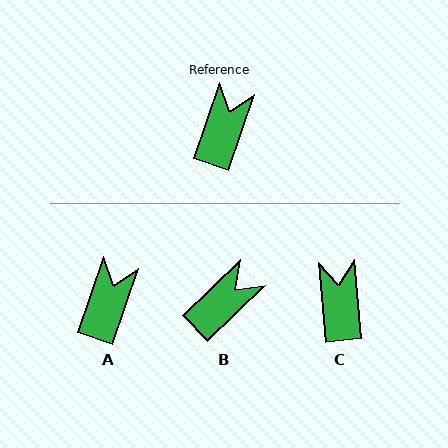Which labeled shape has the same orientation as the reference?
A.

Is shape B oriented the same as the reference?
No, it is off by about 27 degrees.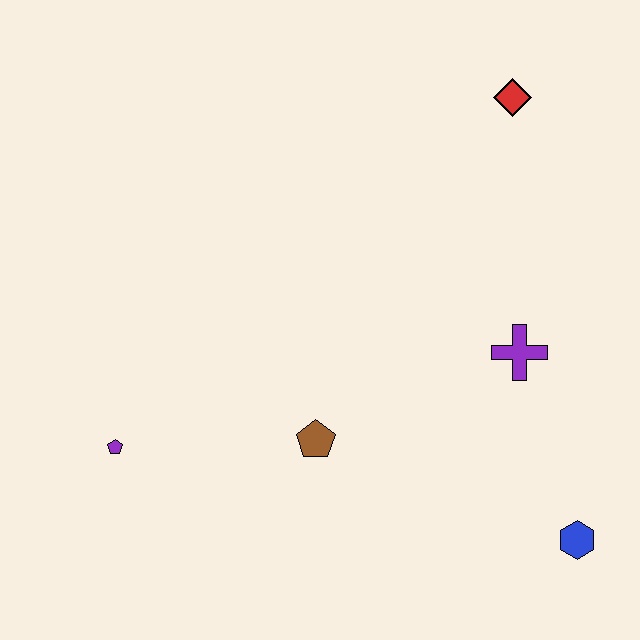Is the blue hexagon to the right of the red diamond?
Yes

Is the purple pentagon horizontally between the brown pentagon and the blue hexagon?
No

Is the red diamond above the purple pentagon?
Yes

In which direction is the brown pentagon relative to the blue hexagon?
The brown pentagon is to the left of the blue hexagon.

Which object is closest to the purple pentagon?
The brown pentagon is closest to the purple pentagon.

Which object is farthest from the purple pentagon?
The red diamond is farthest from the purple pentagon.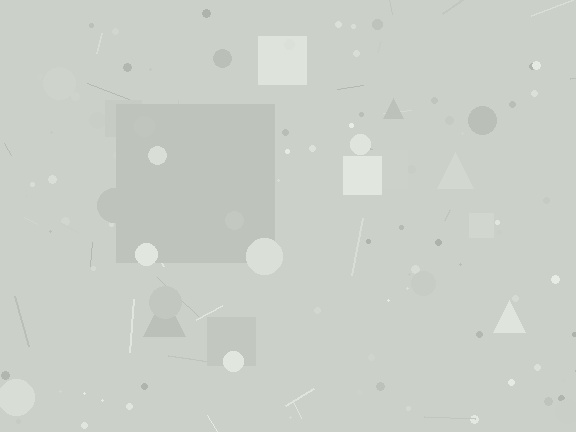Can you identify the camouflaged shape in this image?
The camouflaged shape is a square.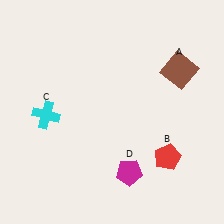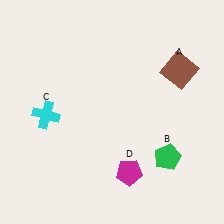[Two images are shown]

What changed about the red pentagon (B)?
In Image 1, B is red. In Image 2, it changed to green.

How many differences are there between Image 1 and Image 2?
There is 1 difference between the two images.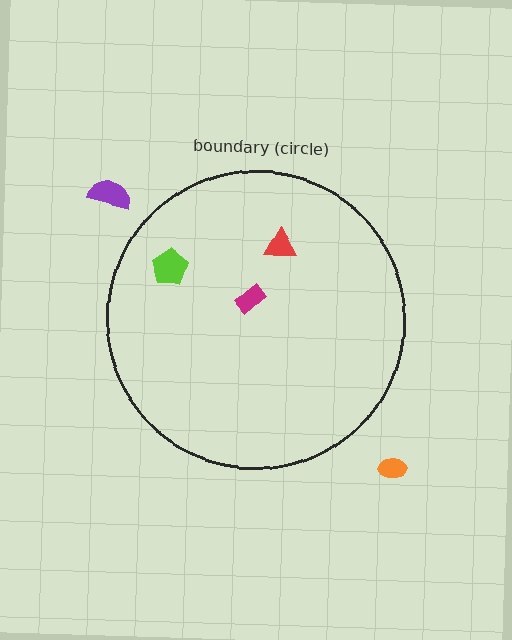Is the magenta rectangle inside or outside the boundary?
Inside.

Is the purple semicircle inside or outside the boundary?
Outside.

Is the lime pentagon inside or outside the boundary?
Inside.